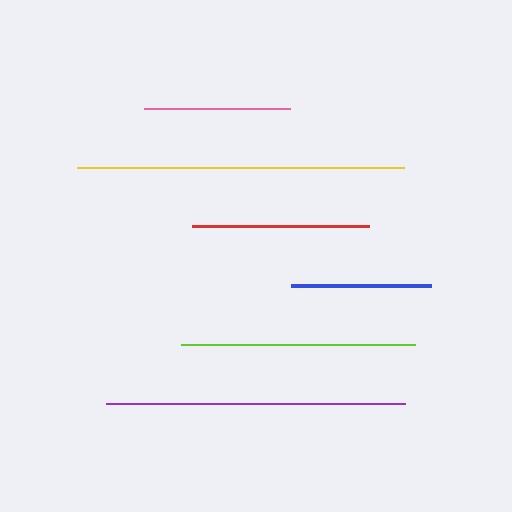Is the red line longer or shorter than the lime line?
The lime line is longer than the red line.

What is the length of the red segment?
The red segment is approximately 177 pixels long.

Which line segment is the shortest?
The blue line is the shortest at approximately 140 pixels.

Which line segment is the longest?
The yellow line is the longest at approximately 327 pixels.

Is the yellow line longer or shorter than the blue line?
The yellow line is longer than the blue line.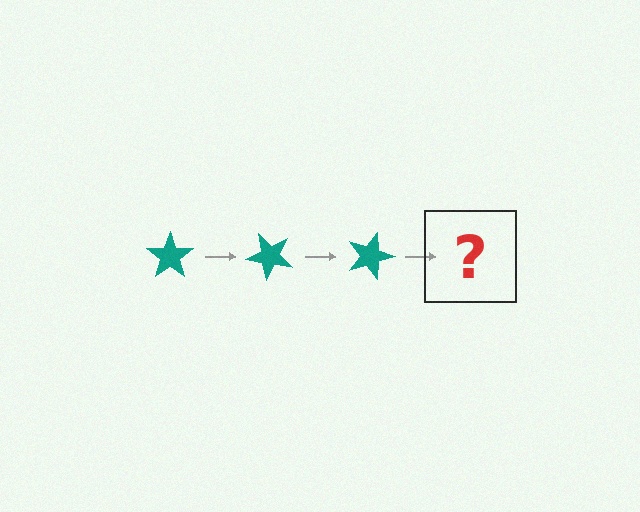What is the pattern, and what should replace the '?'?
The pattern is that the star rotates 45 degrees each step. The '?' should be a teal star rotated 135 degrees.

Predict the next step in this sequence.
The next step is a teal star rotated 135 degrees.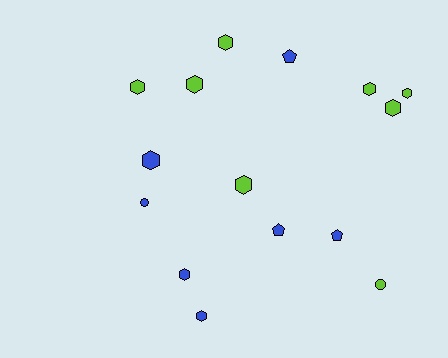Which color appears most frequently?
Lime, with 8 objects.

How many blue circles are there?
There is 1 blue circle.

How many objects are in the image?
There are 15 objects.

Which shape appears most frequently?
Hexagon, with 10 objects.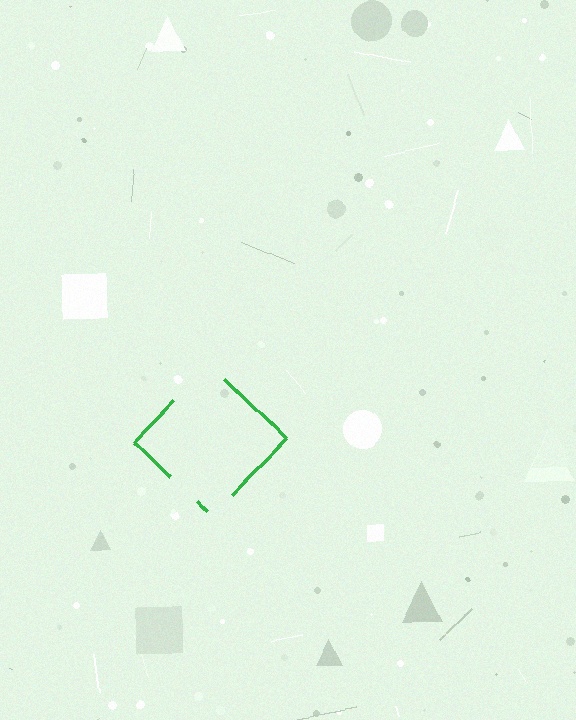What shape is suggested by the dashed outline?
The dashed outline suggests a diamond.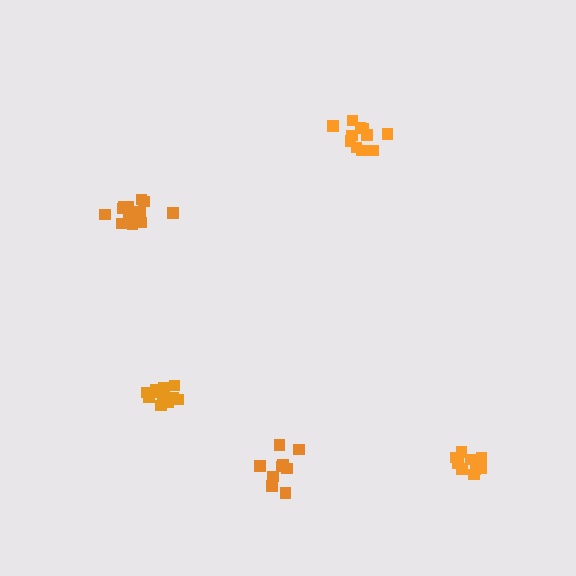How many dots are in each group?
Group 1: 14 dots, Group 2: 11 dots, Group 3: 9 dots, Group 4: 11 dots, Group 5: 13 dots (58 total).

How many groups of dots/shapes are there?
There are 5 groups.